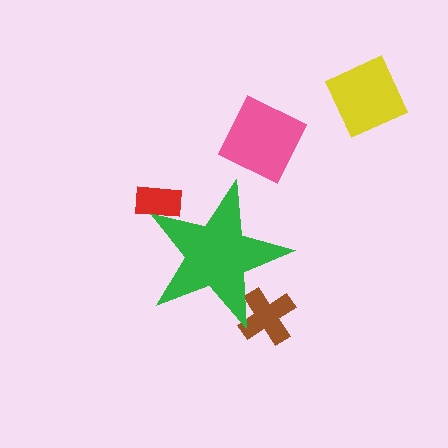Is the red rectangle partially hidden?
Yes, the red rectangle is partially hidden behind the green star.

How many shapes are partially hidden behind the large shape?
2 shapes are partially hidden.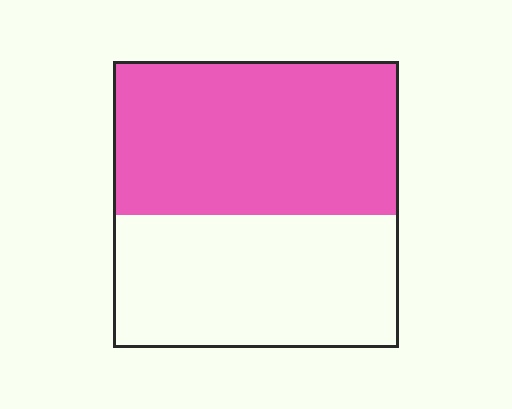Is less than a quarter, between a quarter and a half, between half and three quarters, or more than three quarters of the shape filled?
Between half and three quarters.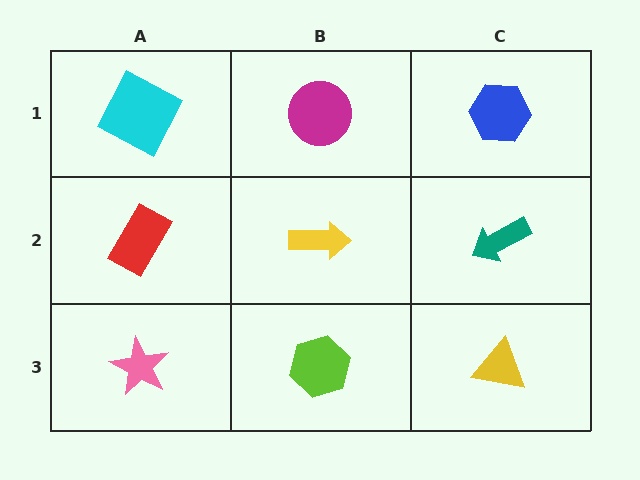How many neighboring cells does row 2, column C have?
3.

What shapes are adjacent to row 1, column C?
A teal arrow (row 2, column C), a magenta circle (row 1, column B).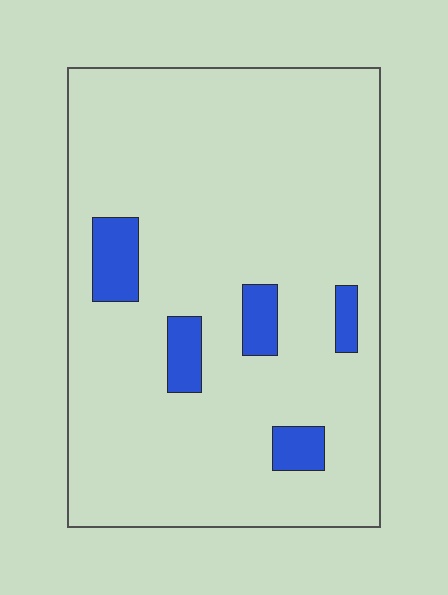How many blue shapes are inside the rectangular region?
5.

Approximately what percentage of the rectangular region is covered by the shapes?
Approximately 10%.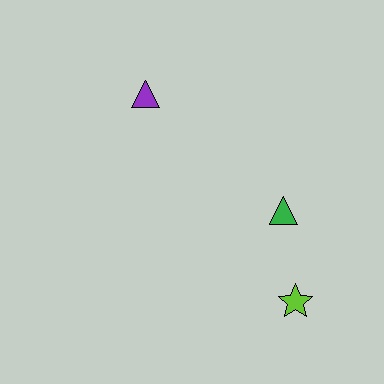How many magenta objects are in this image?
There are no magenta objects.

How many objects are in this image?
There are 3 objects.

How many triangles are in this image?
There are 2 triangles.